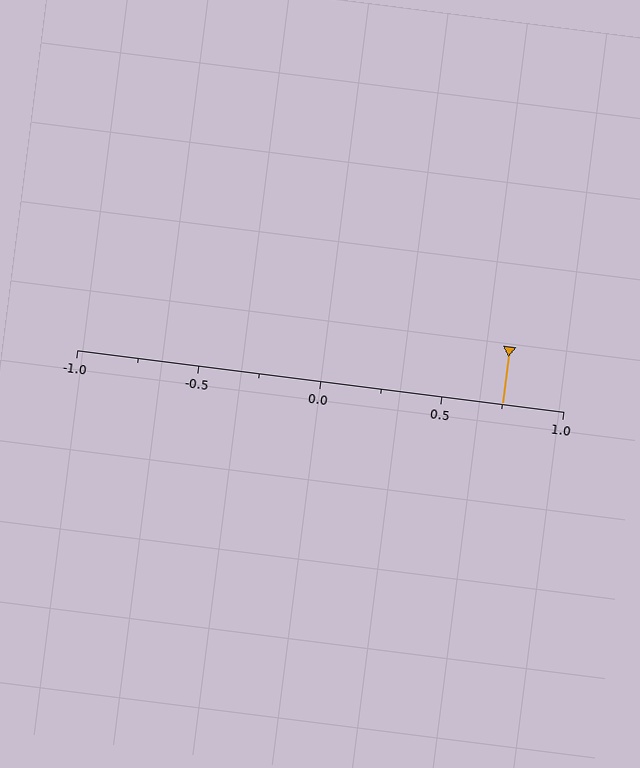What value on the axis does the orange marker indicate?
The marker indicates approximately 0.75.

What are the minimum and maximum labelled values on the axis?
The axis runs from -1.0 to 1.0.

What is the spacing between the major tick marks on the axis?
The major ticks are spaced 0.5 apart.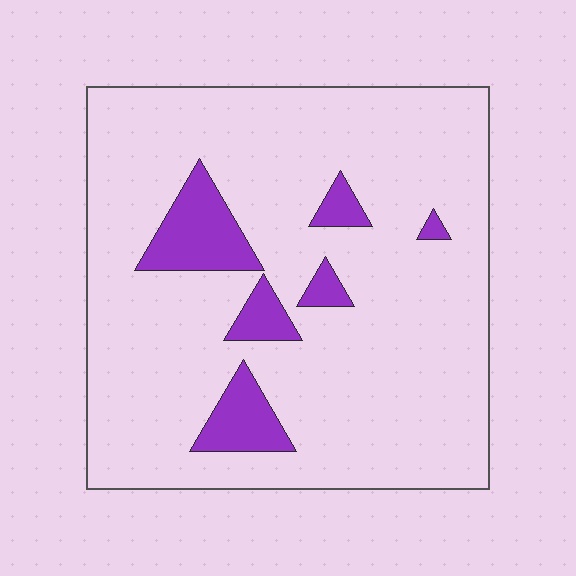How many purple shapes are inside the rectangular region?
6.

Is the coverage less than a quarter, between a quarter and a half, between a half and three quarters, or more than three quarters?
Less than a quarter.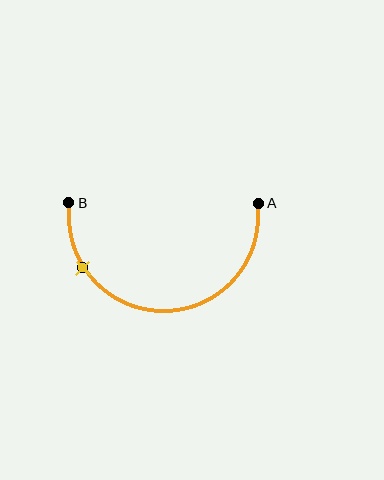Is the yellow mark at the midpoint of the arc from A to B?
No. The yellow mark lies on the arc but is closer to endpoint B. The arc midpoint would be at the point on the curve equidistant along the arc from both A and B.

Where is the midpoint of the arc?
The arc midpoint is the point on the curve farthest from the straight line joining A and B. It sits below that line.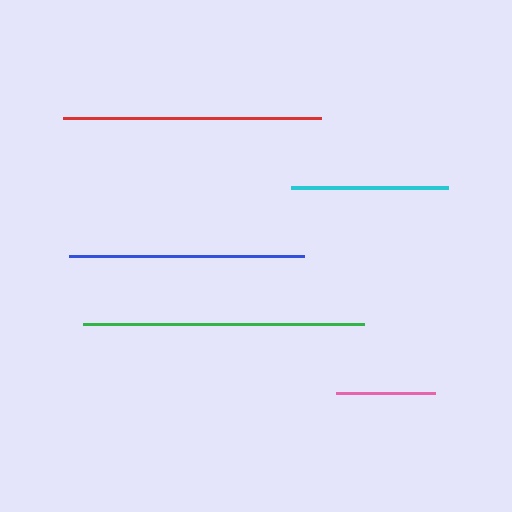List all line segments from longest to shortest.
From longest to shortest: green, red, blue, cyan, pink.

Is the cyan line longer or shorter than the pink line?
The cyan line is longer than the pink line.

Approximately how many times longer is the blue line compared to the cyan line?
The blue line is approximately 1.5 times the length of the cyan line.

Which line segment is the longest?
The green line is the longest at approximately 281 pixels.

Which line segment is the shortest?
The pink line is the shortest at approximately 99 pixels.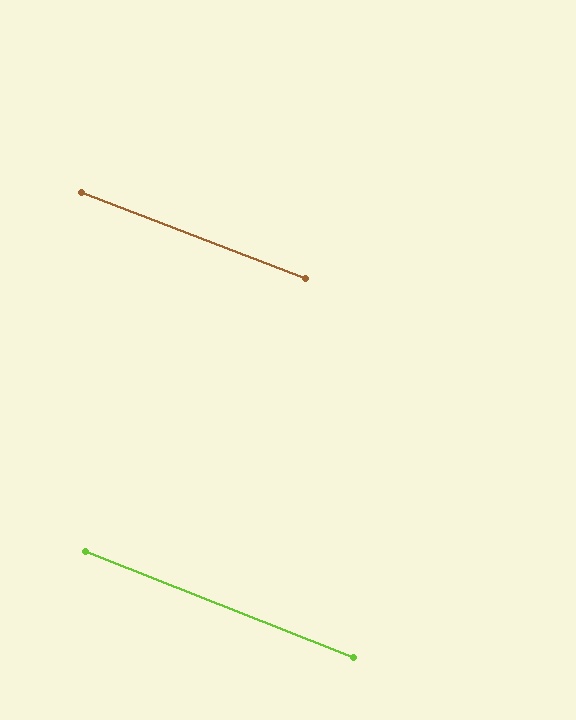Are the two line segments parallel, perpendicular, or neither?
Parallel — their directions differ by only 0.6°.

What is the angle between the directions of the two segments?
Approximately 1 degree.